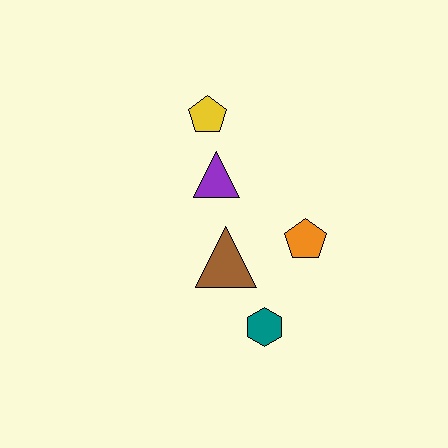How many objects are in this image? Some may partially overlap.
There are 5 objects.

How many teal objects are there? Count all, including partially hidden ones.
There is 1 teal object.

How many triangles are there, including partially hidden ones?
There are 2 triangles.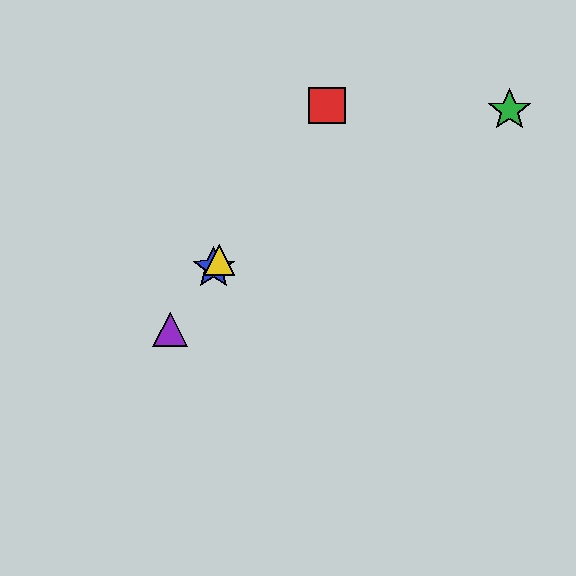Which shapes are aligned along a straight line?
The red square, the blue star, the yellow triangle, the purple triangle are aligned along a straight line.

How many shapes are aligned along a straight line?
4 shapes (the red square, the blue star, the yellow triangle, the purple triangle) are aligned along a straight line.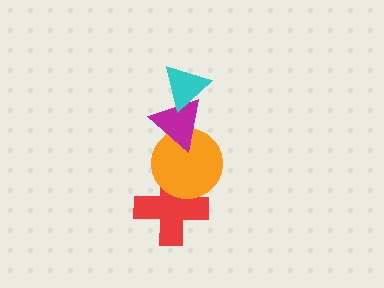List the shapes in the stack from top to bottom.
From top to bottom: the cyan triangle, the magenta triangle, the orange circle, the red cross.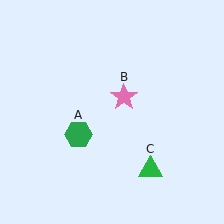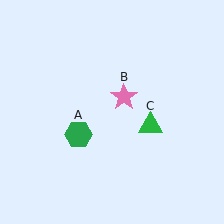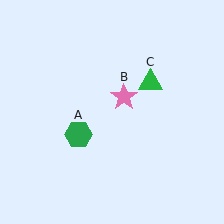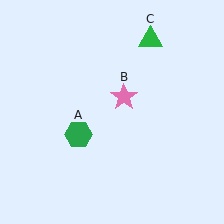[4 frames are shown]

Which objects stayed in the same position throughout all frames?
Green hexagon (object A) and pink star (object B) remained stationary.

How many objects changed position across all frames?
1 object changed position: green triangle (object C).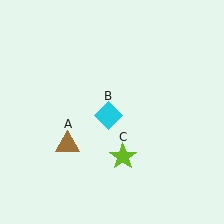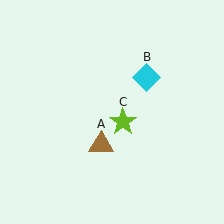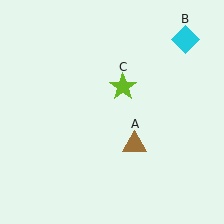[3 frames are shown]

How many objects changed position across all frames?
3 objects changed position: brown triangle (object A), cyan diamond (object B), lime star (object C).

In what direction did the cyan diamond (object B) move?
The cyan diamond (object B) moved up and to the right.